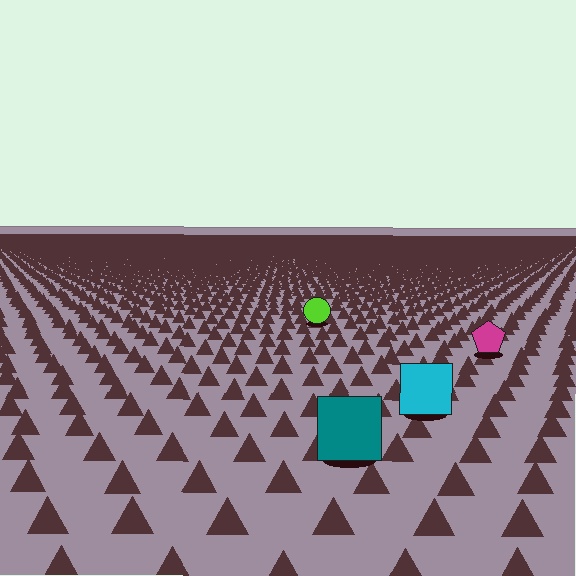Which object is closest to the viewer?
The teal square is closest. The texture marks near it are larger and more spread out.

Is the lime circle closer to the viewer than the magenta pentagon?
No. The magenta pentagon is closer — you can tell from the texture gradient: the ground texture is coarser near it.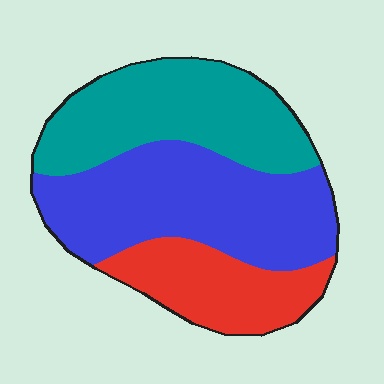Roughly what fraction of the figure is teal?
Teal takes up about one third (1/3) of the figure.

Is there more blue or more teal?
Blue.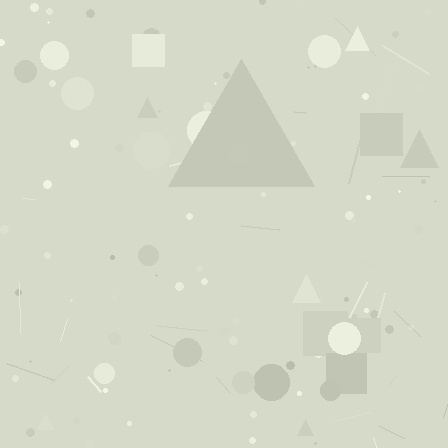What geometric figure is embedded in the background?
A triangle is embedded in the background.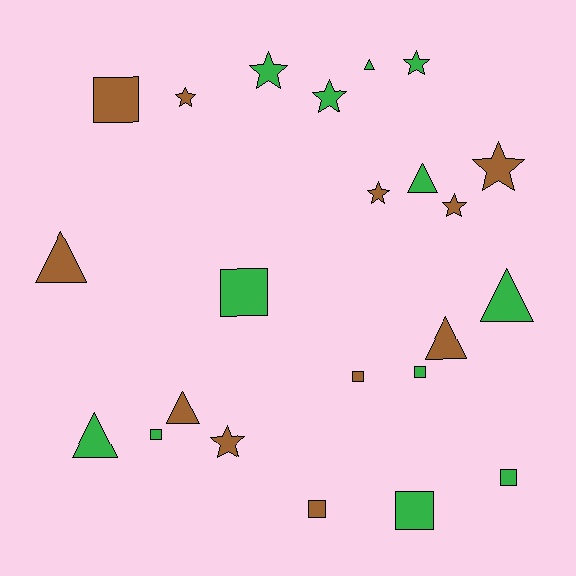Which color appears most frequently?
Green, with 12 objects.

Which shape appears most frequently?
Star, with 8 objects.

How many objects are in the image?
There are 23 objects.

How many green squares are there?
There are 5 green squares.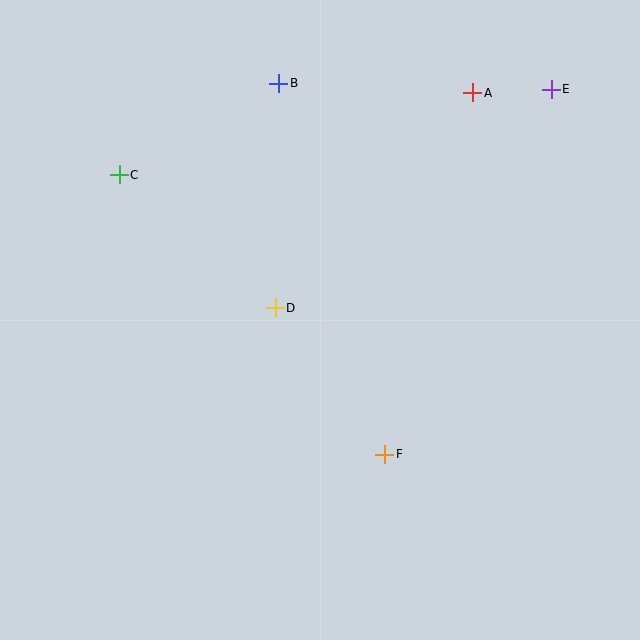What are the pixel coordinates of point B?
Point B is at (279, 83).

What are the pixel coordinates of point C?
Point C is at (119, 175).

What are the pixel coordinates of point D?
Point D is at (275, 308).